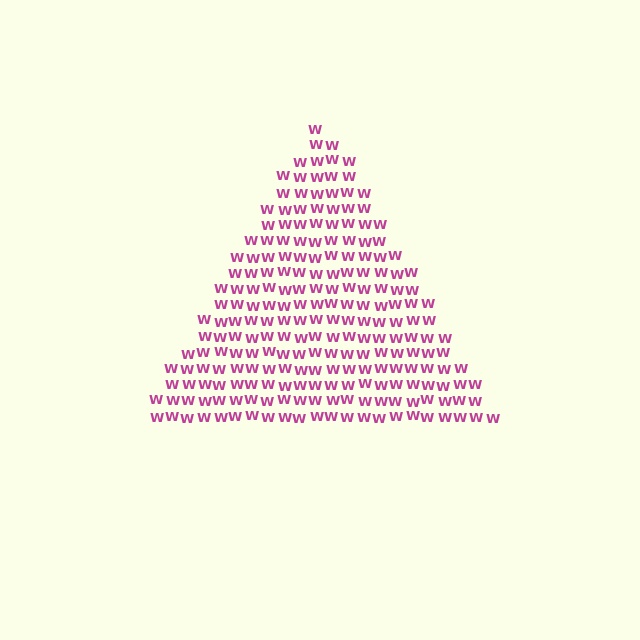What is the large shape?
The large shape is a triangle.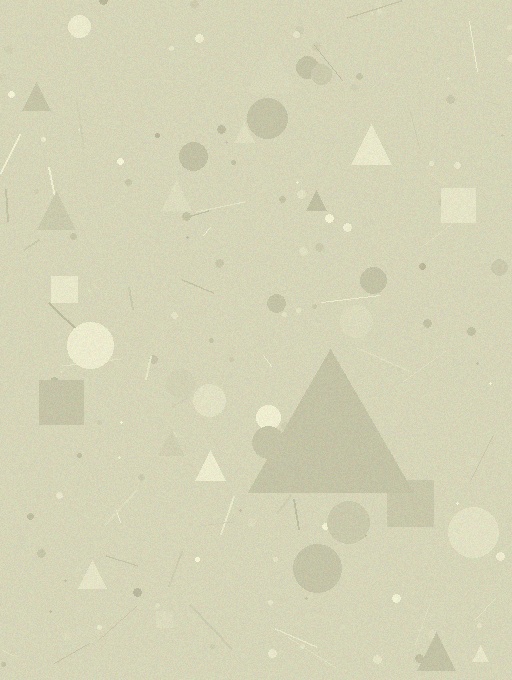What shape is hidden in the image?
A triangle is hidden in the image.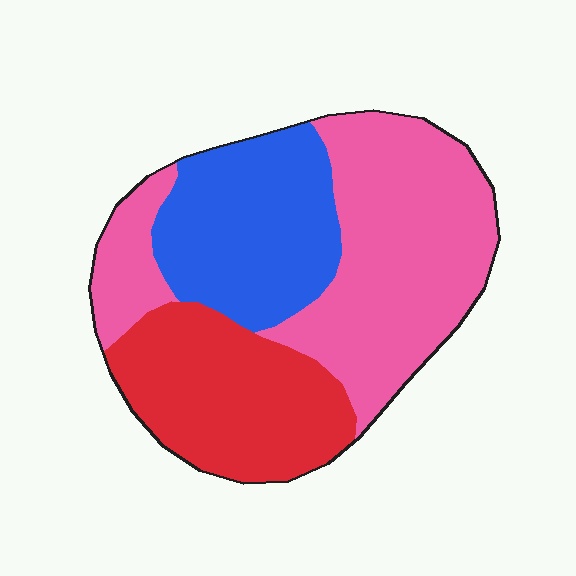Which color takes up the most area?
Pink, at roughly 45%.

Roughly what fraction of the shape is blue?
Blue takes up about one quarter (1/4) of the shape.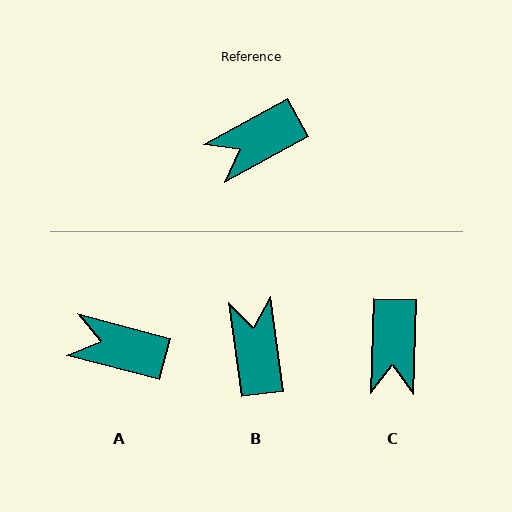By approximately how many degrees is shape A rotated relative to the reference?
Approximately 44 degrees clockwise.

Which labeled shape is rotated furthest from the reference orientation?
B, about 111 degrees away.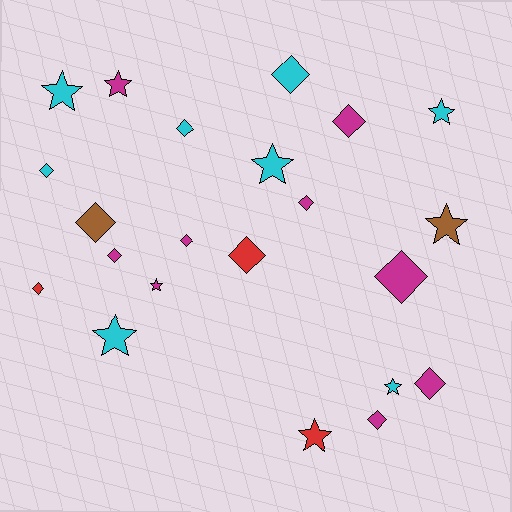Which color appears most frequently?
Magenta, with 9 objects.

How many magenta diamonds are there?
There are 7 magenta diamonds.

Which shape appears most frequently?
Diamond, with 13 objects.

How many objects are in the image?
There are 22 objects.